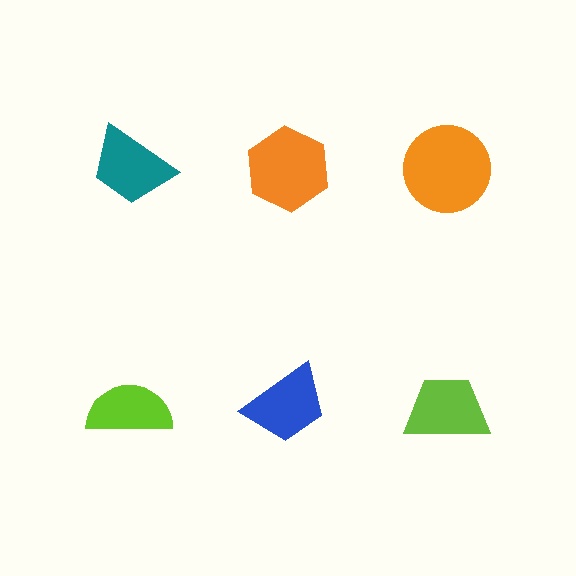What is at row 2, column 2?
A blue trapezoid.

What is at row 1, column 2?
An orange hexagon.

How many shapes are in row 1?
3 shapes.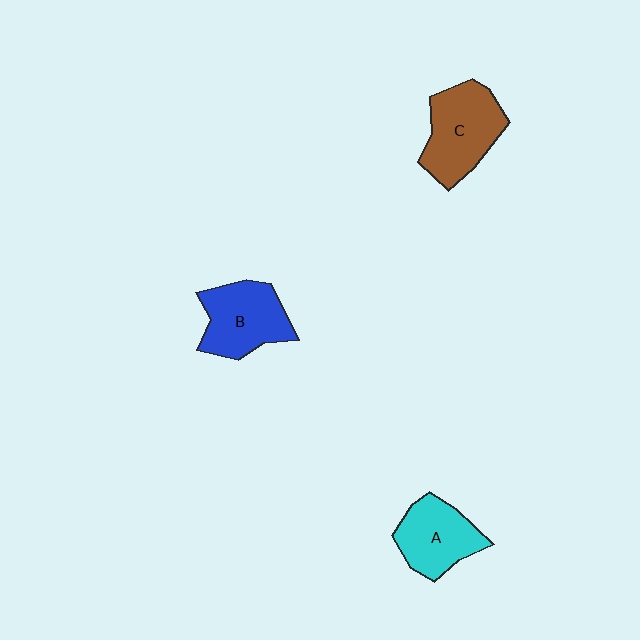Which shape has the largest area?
Shape C (brown).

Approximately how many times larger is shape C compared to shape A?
Approximately 1.2 times.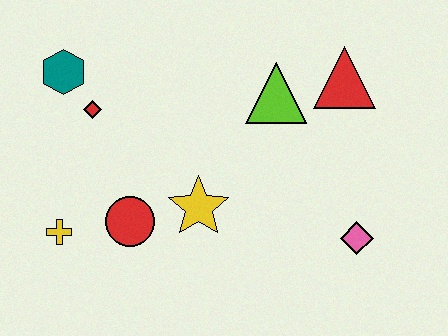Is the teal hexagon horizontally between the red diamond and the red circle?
No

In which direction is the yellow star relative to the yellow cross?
The yellow star is to the right of the yellow cross.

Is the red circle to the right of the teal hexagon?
Yes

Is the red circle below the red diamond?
Yes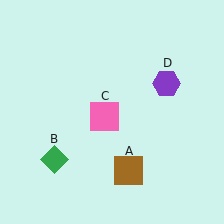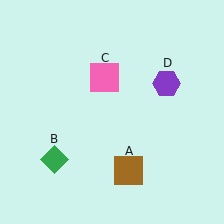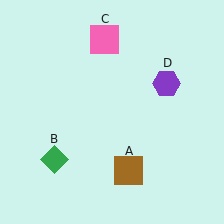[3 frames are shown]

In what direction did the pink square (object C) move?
The pink square (object C) moved up.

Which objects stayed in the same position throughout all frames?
Brown square (object A) and green diamond (object B) and purple hexagon (object D) remained stationary.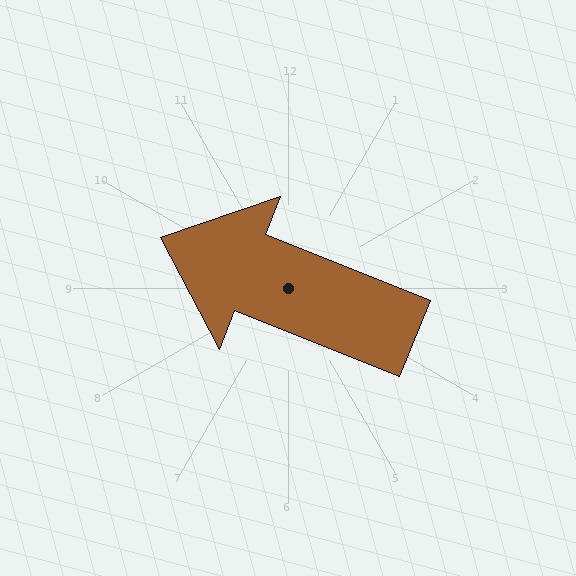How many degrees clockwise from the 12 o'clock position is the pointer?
Approximately 292 degrees.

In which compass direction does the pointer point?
West.